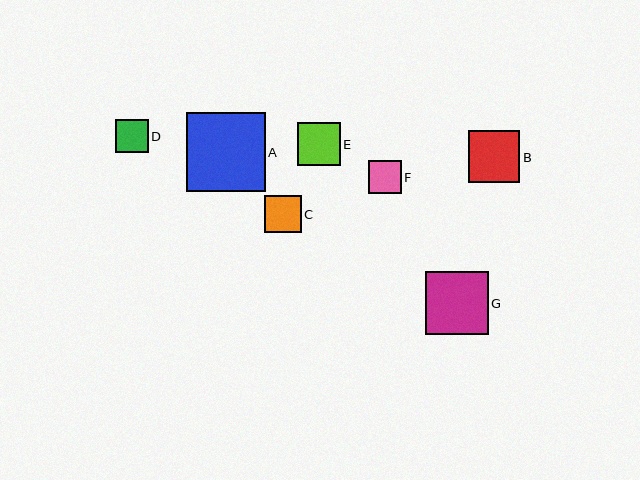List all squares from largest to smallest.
From largest to smallest: A, G, B, E, C, D, F.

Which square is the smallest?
Square F is the smallest with a size of approximately 33 pixels.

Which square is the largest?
Square A is the largest with a size of approximately 79 pixels.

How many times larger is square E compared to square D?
Square E is approximately 1.3 times the size of square D.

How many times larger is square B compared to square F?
Square B is approximately 1.6 times the size of square F.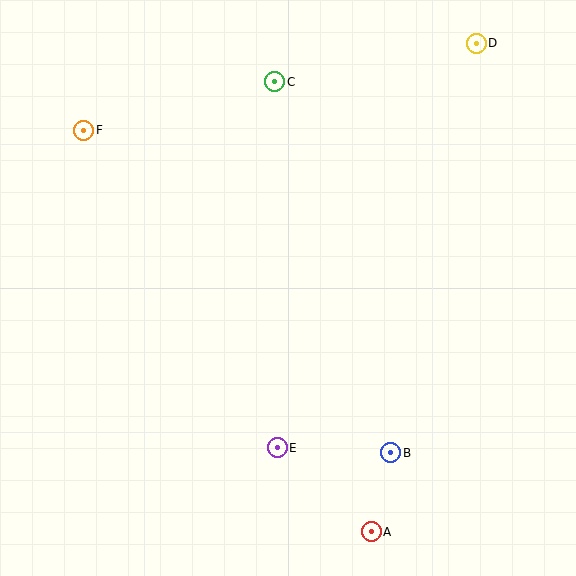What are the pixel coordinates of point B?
Point B is at (391, 453).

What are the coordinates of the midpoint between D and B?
The midpoint between D and B is at (433, 248).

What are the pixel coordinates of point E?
Point E is at (277, 448).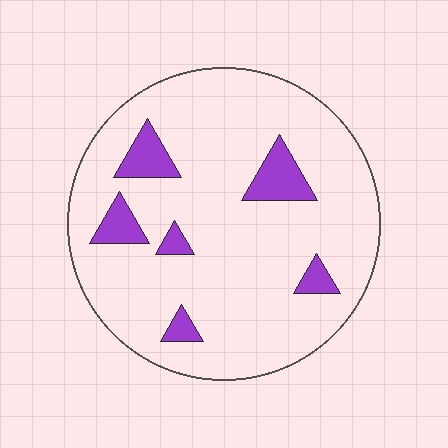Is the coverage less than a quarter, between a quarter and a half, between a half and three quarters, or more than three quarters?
Less than a quarter.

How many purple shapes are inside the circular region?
6.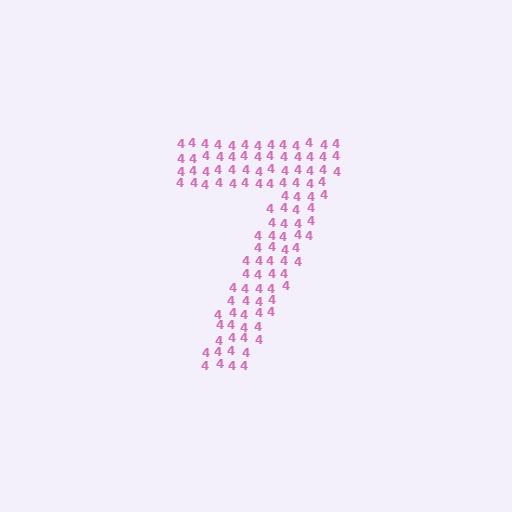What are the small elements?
The small elements are digit 4's.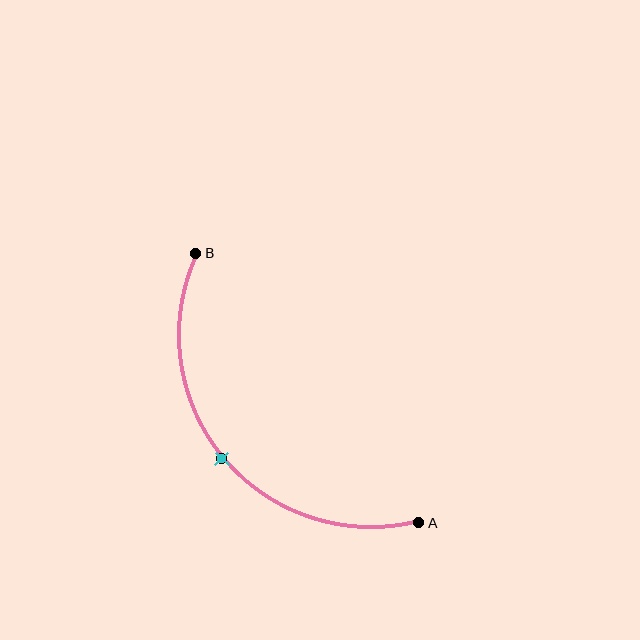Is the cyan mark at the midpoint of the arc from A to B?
Yes. The cyan mark lies on the arc at equal arc-length from both A and B — it is the arc midpoint.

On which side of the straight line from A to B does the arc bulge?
The arc bulges below and to the left of the straight line connecting A and B.